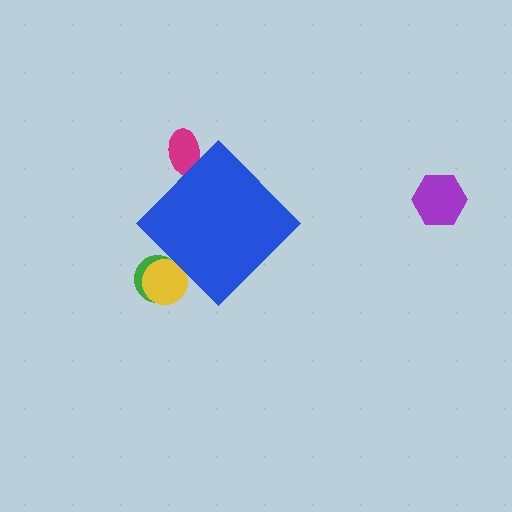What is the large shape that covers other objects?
A blue diamond.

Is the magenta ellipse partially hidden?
Yes, the magenta ellipse is partially hidden behind the blue diamond.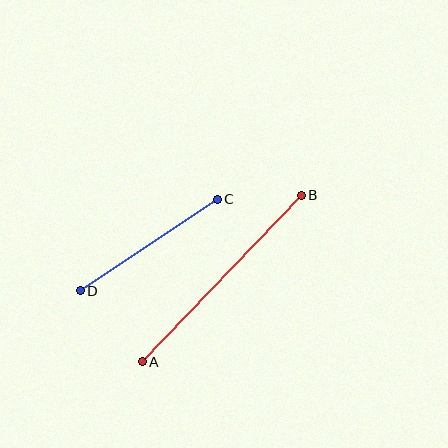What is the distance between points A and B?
The distance is approximately 230 pixels.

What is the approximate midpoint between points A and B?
The midpoint is at approximately (222, 279) pixels.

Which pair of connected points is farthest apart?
Points A and B are farthest apart.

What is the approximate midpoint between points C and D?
The midpoint is at approximately (149, 245) pixels.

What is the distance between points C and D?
The distance is approximately 165 pixels.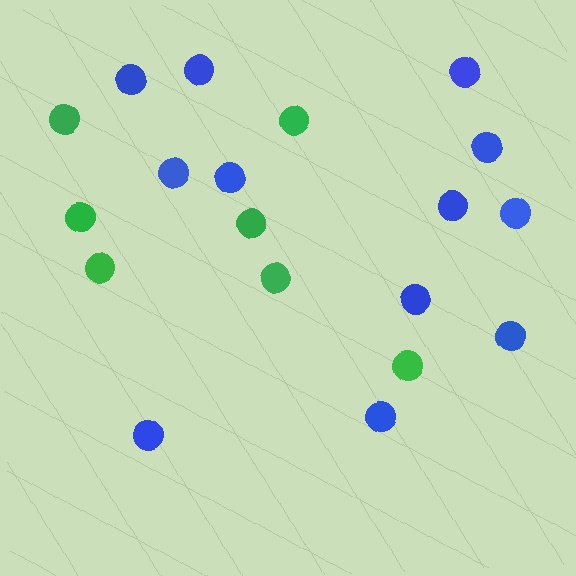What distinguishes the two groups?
There are 2 groups: one group of blue circles (12) and one group of green circles (7).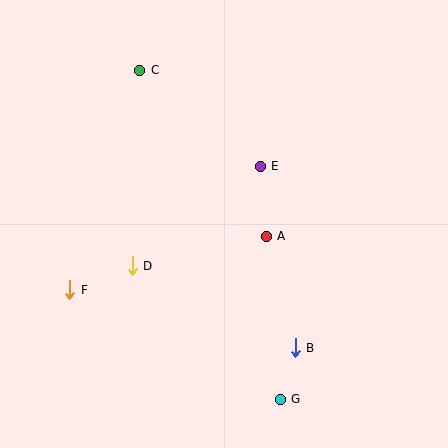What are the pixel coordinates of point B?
Point B is at (295, 348).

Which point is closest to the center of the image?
Point A at (266, 236) is closest to the center.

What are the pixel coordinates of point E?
Point E is at (260, 166).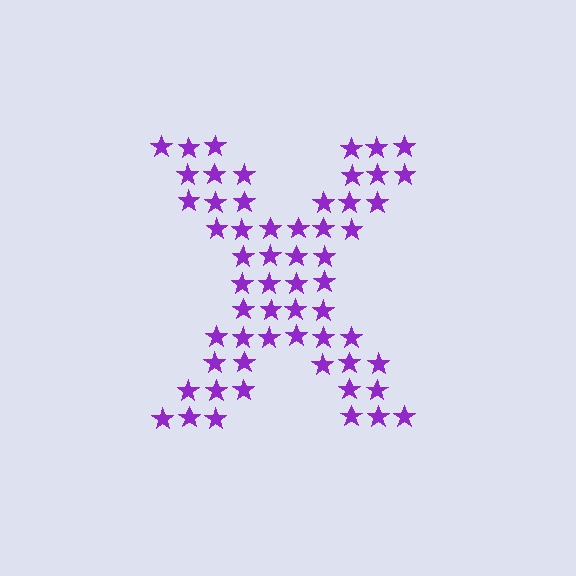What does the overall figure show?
The overall figure shows the letter X.